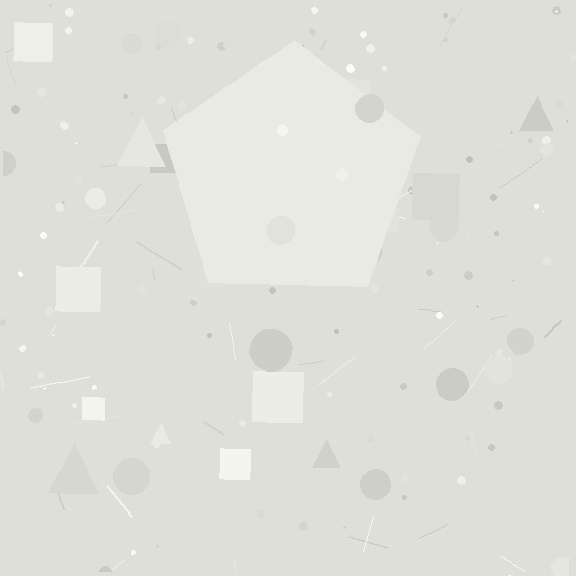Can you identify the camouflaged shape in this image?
The camouflaged shape is a pentagon.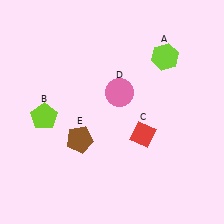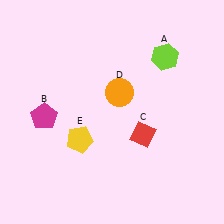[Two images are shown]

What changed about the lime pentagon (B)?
In Image 1, B is lime. In Image 2, it changed to magenta.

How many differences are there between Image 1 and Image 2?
There are 3 differences between the two images.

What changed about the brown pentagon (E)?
In Image 1, E is brown. In Image 2, it changed to yellow.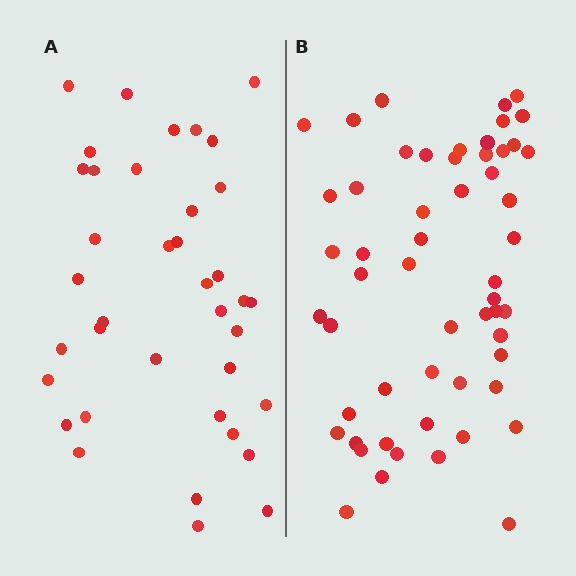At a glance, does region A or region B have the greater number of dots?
Region B (the right region) has more dots.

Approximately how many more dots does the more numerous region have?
Region B has approximately 15 more dots than region A.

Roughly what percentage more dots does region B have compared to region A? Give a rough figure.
About 45% more.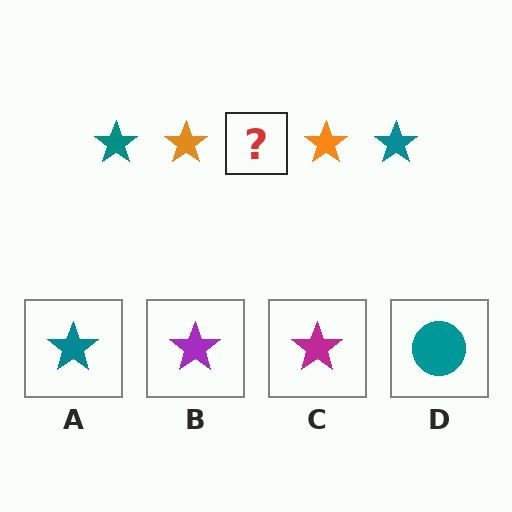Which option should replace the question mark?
Option A.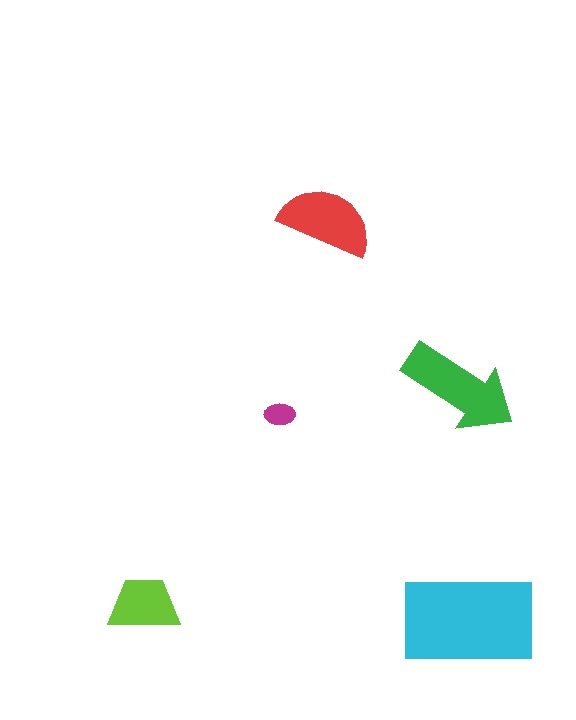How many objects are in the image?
There are 5 objects in the image.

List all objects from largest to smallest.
The cyan rectangle, the green arrow, the red semicircle, the lime trapezoid, the magenta ellipse.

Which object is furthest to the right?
The cyan rectangle is rightmost.